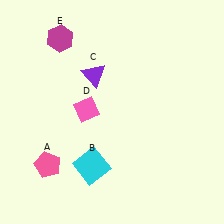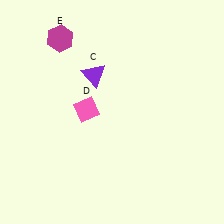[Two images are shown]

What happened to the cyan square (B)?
The cyan square (B) was removed in Image 2. It was in the bottom-left area of Image 1.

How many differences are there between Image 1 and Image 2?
There are 2 differences between the two images.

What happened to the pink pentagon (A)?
The pink pentagon (A) was removed in Image 2. It was in the bottom-left area of Image 1.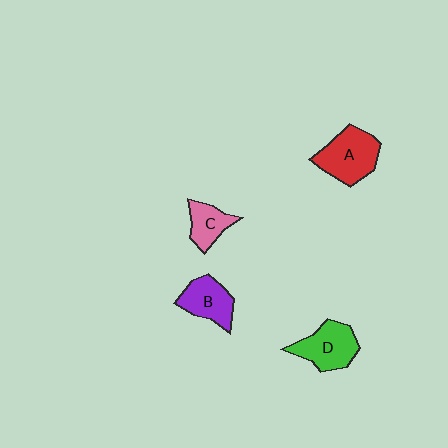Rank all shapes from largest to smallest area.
From largest to smallest: A (red), D (green), B (purple), C (pink).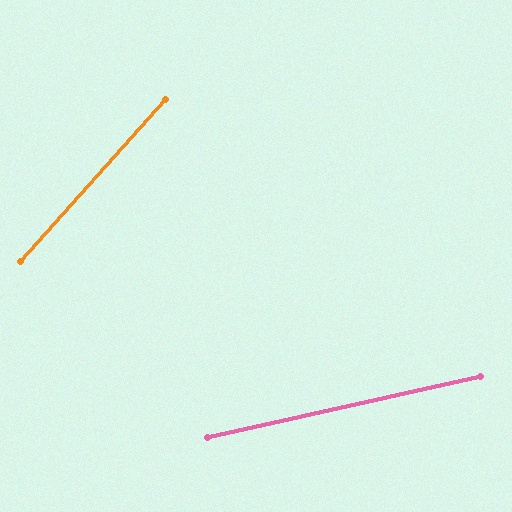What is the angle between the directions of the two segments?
Approximately 36 degrees.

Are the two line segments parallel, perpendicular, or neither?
Neither parallel nor perpendicular — they differ by about 36°.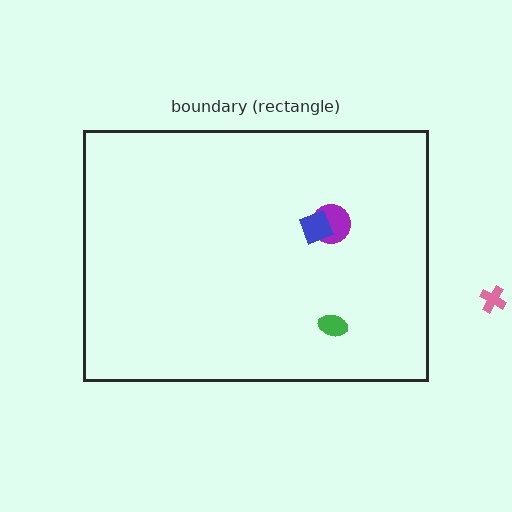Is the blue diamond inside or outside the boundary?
Inside.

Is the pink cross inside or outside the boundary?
Outside.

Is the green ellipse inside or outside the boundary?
Inside.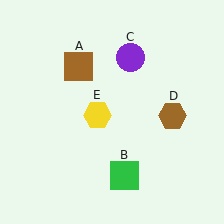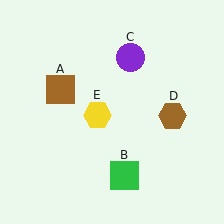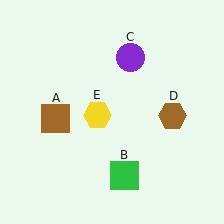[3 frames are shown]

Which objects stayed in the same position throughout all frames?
Green square (object B) and purple circle (object C) and brown hexagon (object D) and yellow hexagon (object E) remained stationary.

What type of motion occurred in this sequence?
The brown square (object A) rotated counterclockwise around the center of the scene.